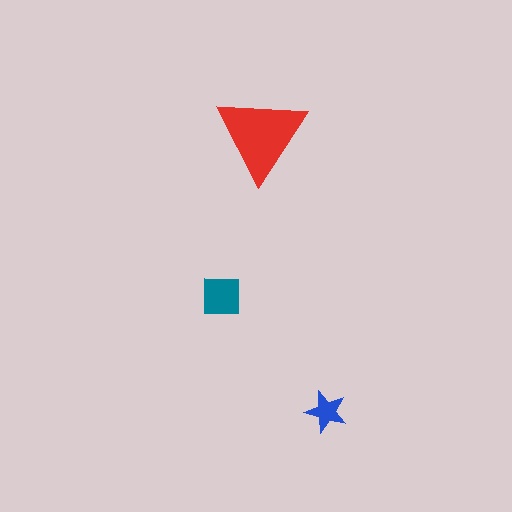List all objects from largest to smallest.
The red triangle, the teal square, the blue star.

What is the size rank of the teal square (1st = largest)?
2nd.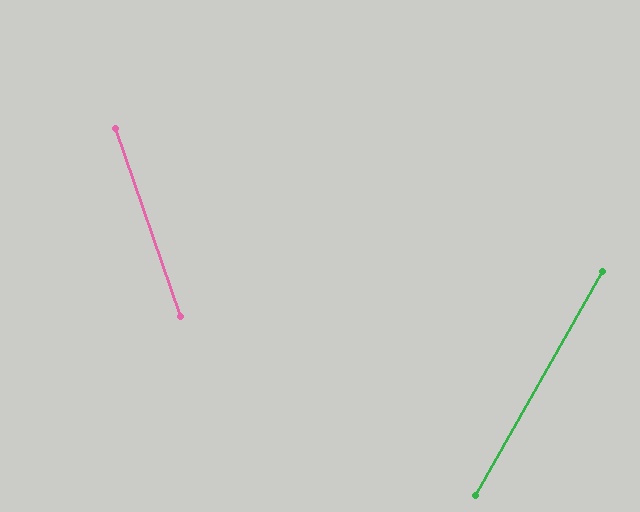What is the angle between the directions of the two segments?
Approximately 49 degrees.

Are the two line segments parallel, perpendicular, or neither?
Neither parallel nor perpendicular — they differ by about 49°.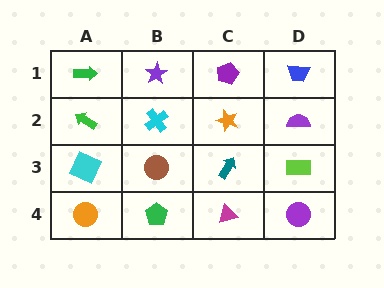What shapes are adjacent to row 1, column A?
A green arrow (row 2, column A), a purple star (row 1, column B).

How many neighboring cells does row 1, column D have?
2.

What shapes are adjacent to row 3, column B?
A cyan cross (row 2, column B), a green pentagon (row 4, column B), a cyan square (row 3, column A), a teal arrow (row 3, column C).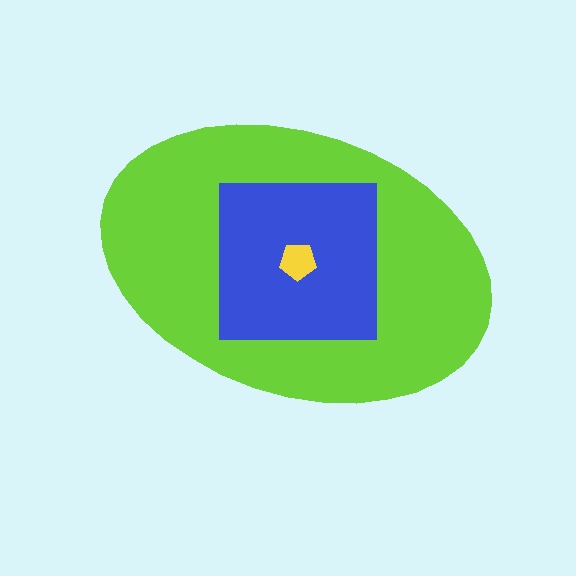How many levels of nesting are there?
3.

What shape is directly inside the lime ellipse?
The blue square.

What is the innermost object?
The yellow pentagon.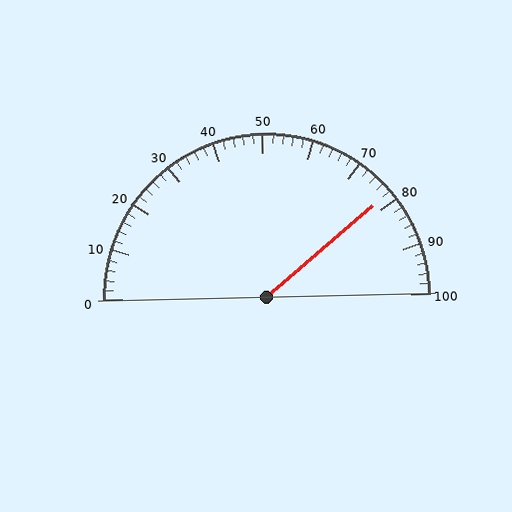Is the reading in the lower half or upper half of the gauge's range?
The reading is in the upper half of the range (0 to 100).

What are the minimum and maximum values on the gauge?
The gauge ranges from 0 to 100.